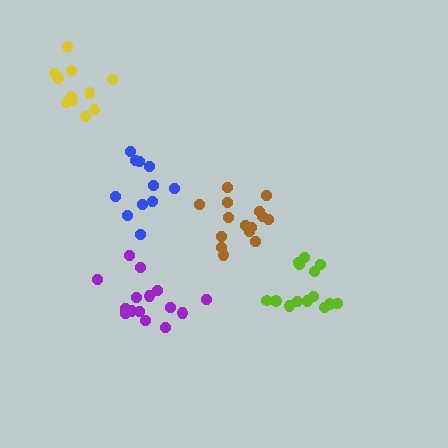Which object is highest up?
The yellow cluster is topmost.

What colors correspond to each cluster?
The clusters are colored: blue, lime, yellow, purple, brown.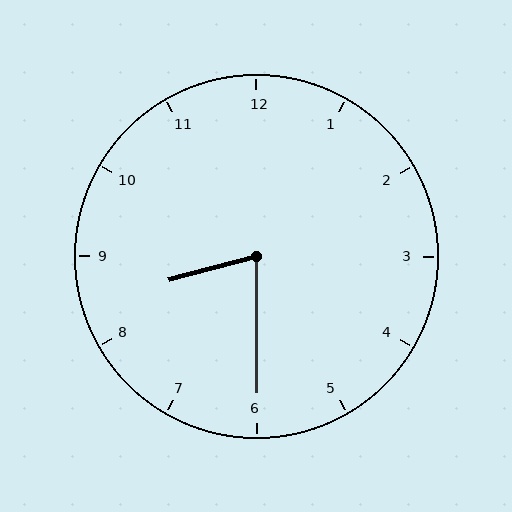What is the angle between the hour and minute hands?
Approximately 75 degrees.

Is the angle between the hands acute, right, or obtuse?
It is acute.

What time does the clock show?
8:30.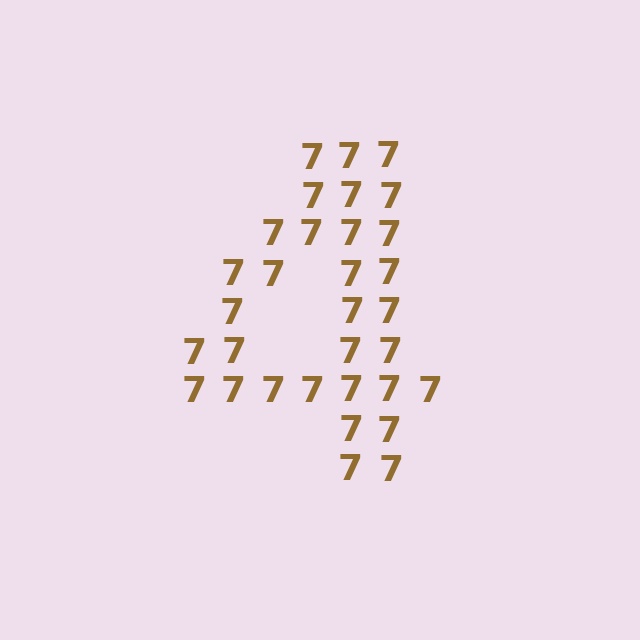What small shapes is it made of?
It is made of small digit 7's.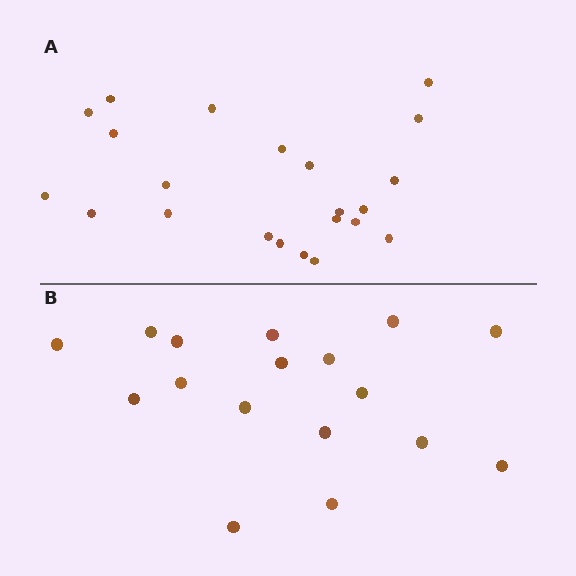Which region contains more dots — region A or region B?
Region A (the top region) has more dots.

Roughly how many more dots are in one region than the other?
Region A has about 5 more dots than region B.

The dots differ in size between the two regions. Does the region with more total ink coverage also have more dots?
No. Region B has more total ink coverage because its dots are larger, but region A actually contains more individual dots. Total area can be misleading — the number of items is what matters here.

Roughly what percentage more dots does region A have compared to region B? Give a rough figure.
About 30% more.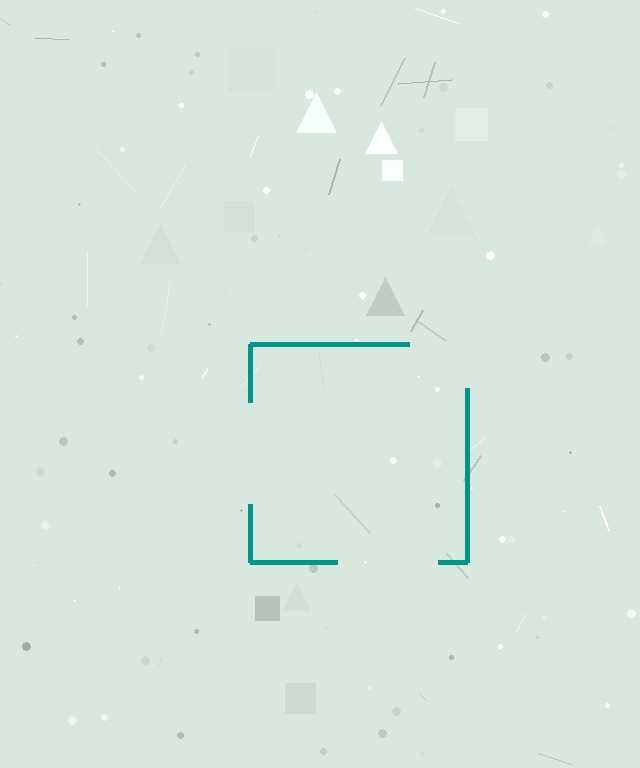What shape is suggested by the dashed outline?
The dashed outline suggests a square.